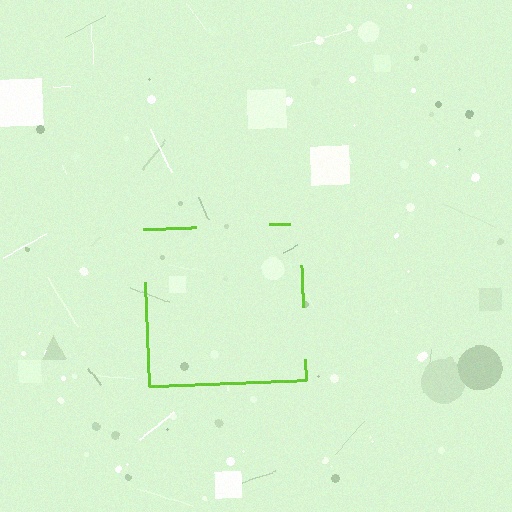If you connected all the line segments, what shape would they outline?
They would outline a square.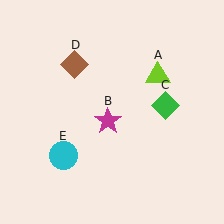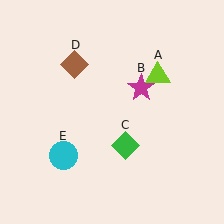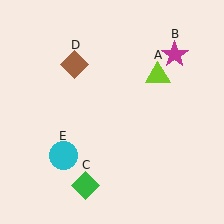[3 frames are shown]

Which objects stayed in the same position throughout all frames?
Lime triangle (object A) and brown diamond (object D) and cyan circle (object E) remained stationary.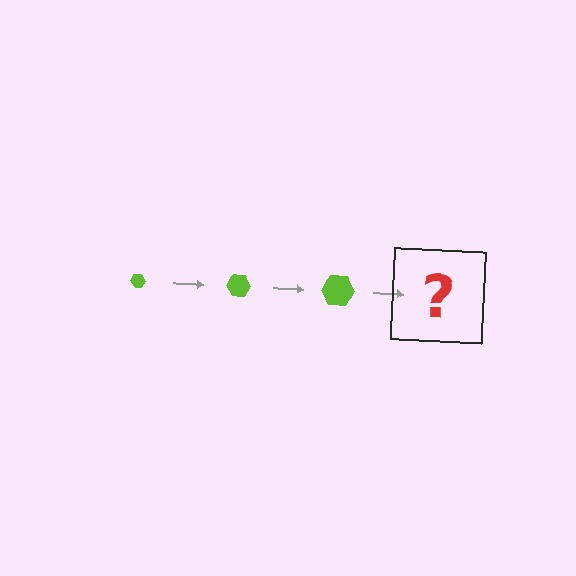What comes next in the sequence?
The next element should be a lime hexagon, larger than the previous one.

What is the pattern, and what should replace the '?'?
The pattern is that the hexagon gets progressively larger each step. The '?' should be a lime hexagon, larger than the previous one.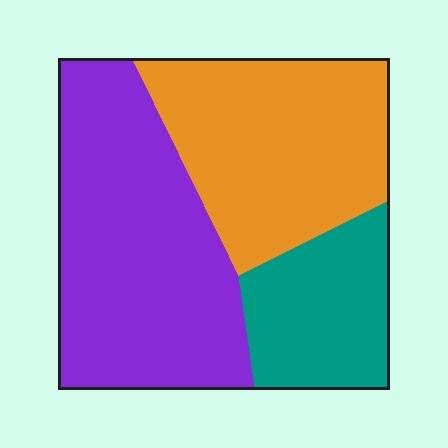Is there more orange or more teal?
Orange.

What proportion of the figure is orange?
Orange covers around 35% of the figure.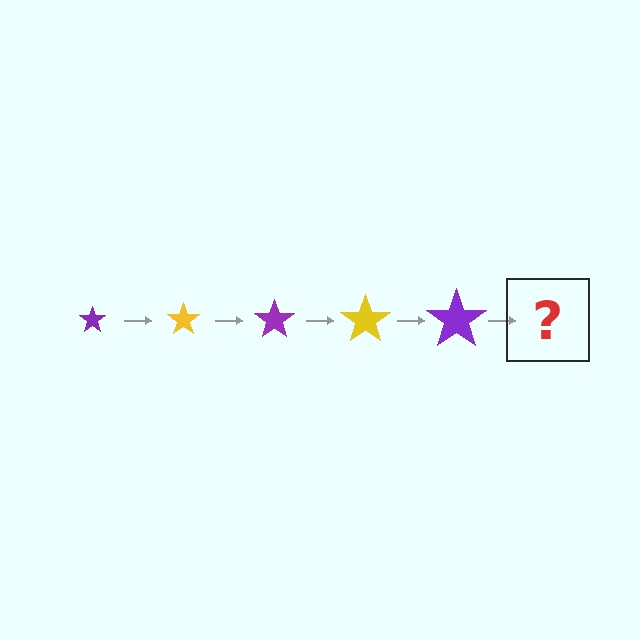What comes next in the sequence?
The next element should be a yellow star, larger than the previous one.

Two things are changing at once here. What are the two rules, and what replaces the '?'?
The two rules are that the star grows larger each step and the color cycles through purple and yellow. The '?' should be a yellow star, larger than the previous one.